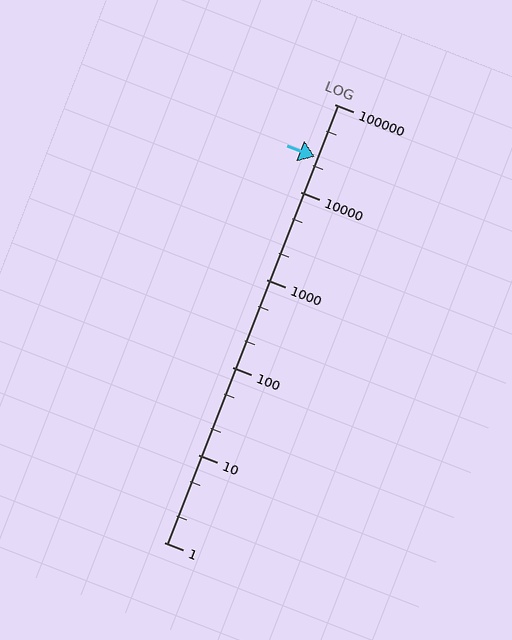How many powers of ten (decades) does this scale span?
The scale spans 5 decades, from 1 to 100000.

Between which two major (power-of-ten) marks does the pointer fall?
The pointer is between 10000 and 100000.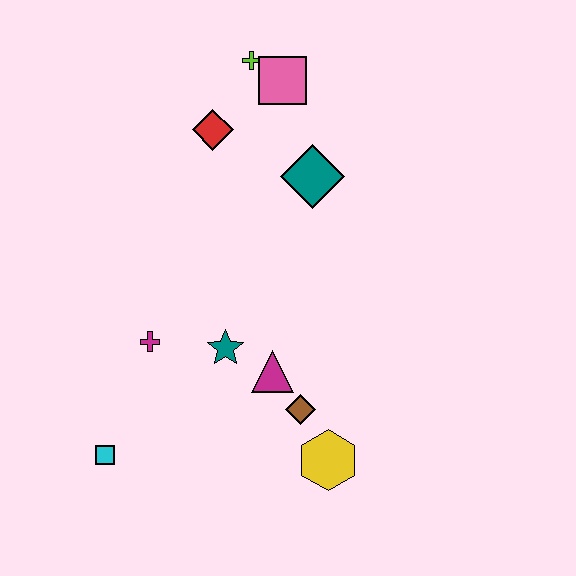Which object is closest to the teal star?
The magenta triangle is closest to the teal star.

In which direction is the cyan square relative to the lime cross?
The cyan square is below the lime cross.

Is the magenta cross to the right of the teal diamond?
No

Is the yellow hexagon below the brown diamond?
Yes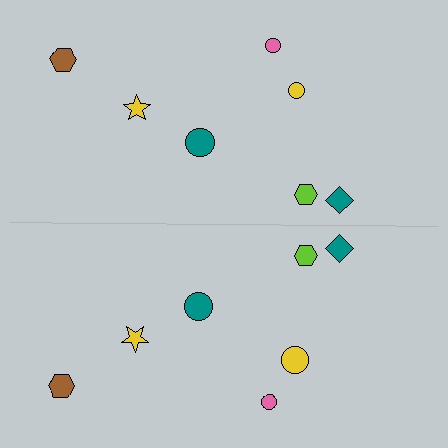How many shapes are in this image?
There are 14 shapes in this image.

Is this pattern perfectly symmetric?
No, the pattern is not perfectly symmetric. The yellow circle on the bottom side has a different size than its mirror counterpart.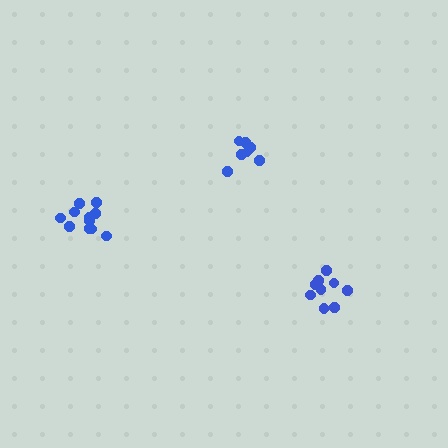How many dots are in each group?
Group 1: 7 dots, Group 2: 11 dots, Group 3: 9 dots (27 total).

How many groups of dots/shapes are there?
There are 3 groups.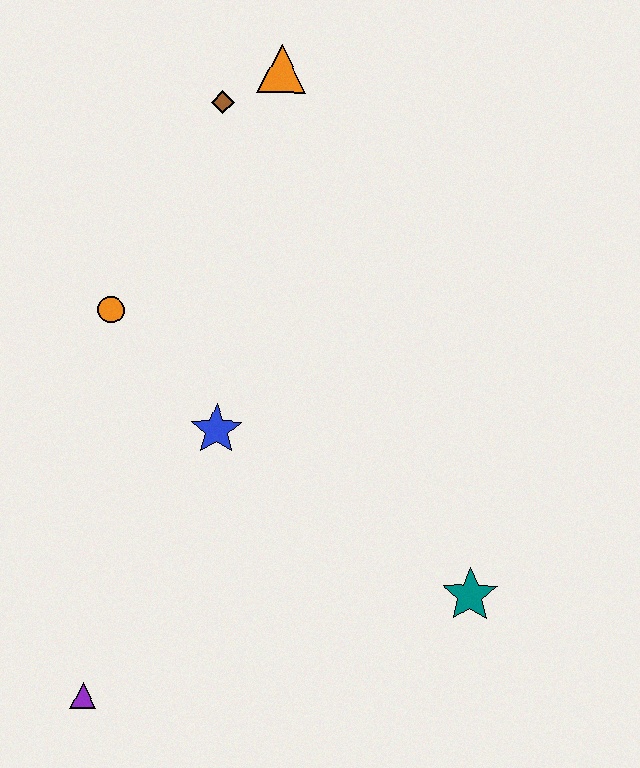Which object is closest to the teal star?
The blue star is closest to the teal star.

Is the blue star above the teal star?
Yes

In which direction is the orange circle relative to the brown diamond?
The orange circle is below the brown diamond.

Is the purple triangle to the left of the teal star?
Yes